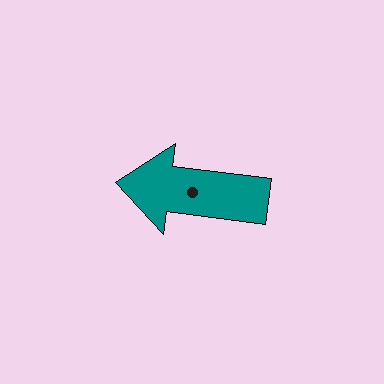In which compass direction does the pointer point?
West.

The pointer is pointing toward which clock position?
Roughly 9 o'clock.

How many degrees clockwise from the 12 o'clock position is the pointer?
Approximately 277 degrees.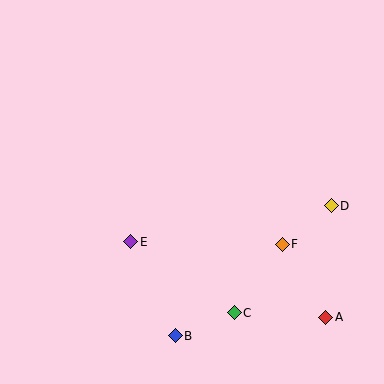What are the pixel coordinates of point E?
Point E is at (131, 242).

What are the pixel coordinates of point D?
Point D is at (331, 206).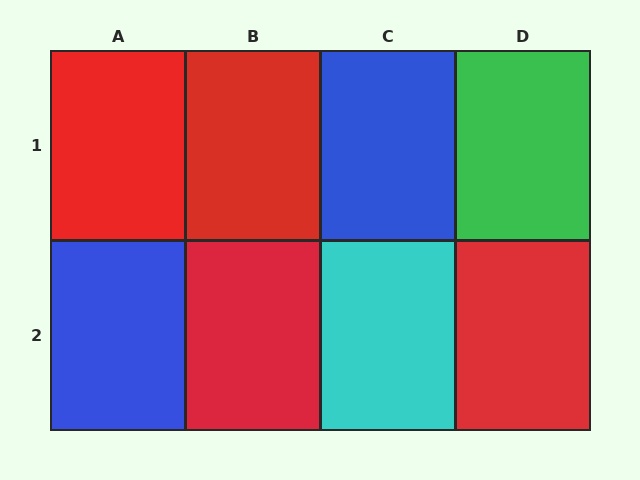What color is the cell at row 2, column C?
Cyan.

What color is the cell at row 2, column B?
Red.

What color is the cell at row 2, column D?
Red.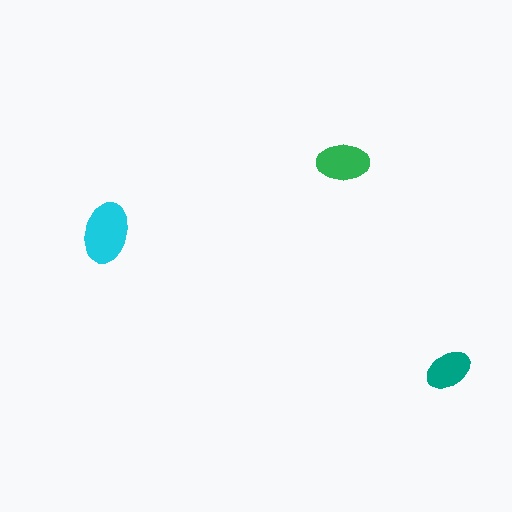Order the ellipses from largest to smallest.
the cyan one, the green one, the teal one.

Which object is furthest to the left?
The cyan ellipse is leftmost.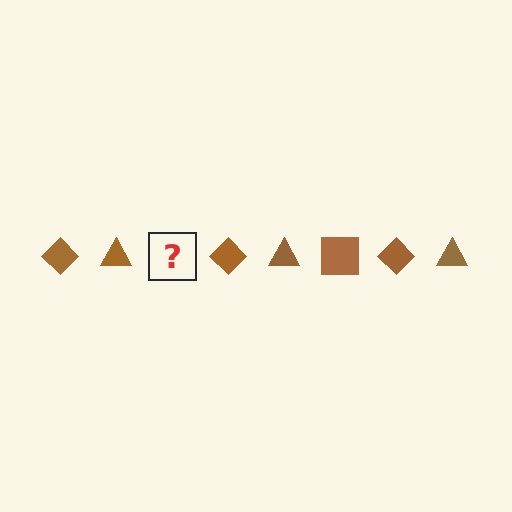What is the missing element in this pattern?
The missing element is a brown square.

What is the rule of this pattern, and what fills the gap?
The rule is that the pattern cycles through diamond, triangle, square shapes in brown. The gap should be filled with a brown square.